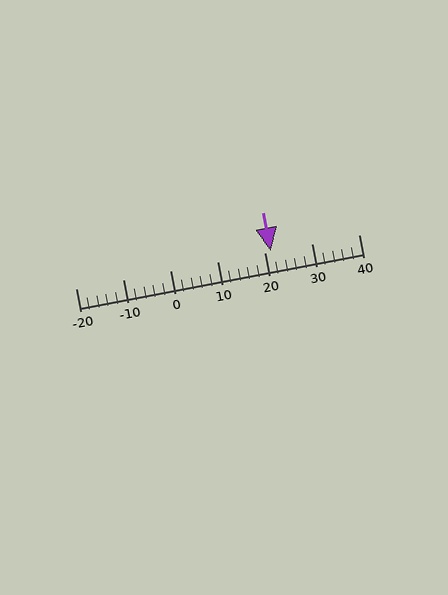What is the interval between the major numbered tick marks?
The major tick marks are spaced 10 units apart.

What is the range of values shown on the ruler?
The ruler shows values from -20 to 40.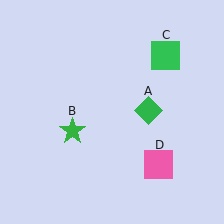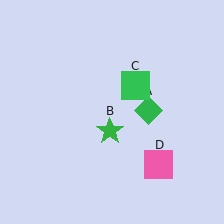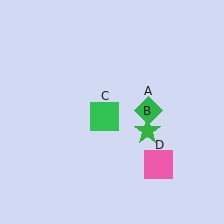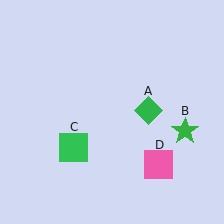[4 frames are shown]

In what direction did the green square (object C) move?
The green square (object C) moved down and to the left.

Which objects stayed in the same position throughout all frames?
Green diamond (object A) and pink square (object D) remained stationary.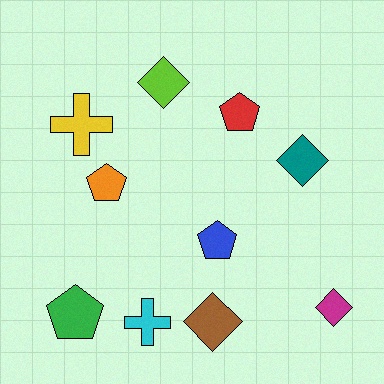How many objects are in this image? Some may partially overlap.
There are 10 objects.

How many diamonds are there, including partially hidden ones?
There are 4 diamonds.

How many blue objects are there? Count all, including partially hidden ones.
There is 1 blue object.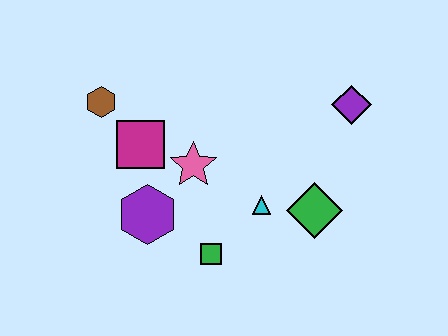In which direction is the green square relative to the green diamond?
The green square is to the left of the green diamond.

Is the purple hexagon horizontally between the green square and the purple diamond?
No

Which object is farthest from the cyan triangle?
The brown hexagon is farthest from the cyan triangle.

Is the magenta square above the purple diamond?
No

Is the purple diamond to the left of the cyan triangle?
No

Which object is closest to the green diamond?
The cyan triangle is closest to the green diamond.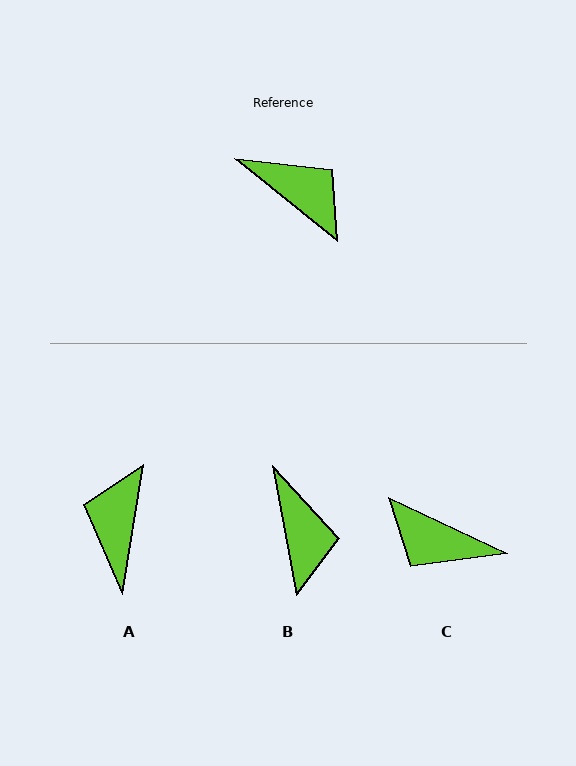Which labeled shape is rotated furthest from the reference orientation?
C, about 166 degrees away.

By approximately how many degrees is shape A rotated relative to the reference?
Approximately 120 degrees counter-clockwise.